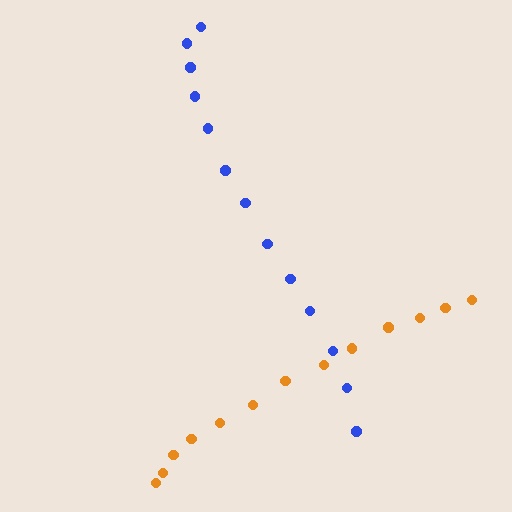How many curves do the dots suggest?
There are 2 distinct paths.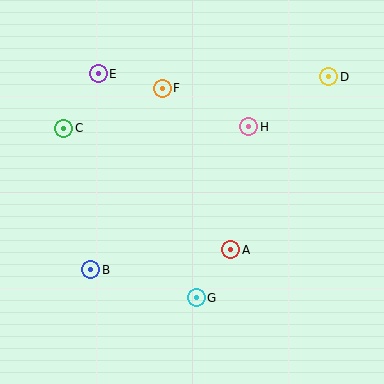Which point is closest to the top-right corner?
Point D is closest to the top-right corner.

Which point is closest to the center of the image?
Point A at (231, 250) is closest to the center.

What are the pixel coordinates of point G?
Point G is at (196, 298).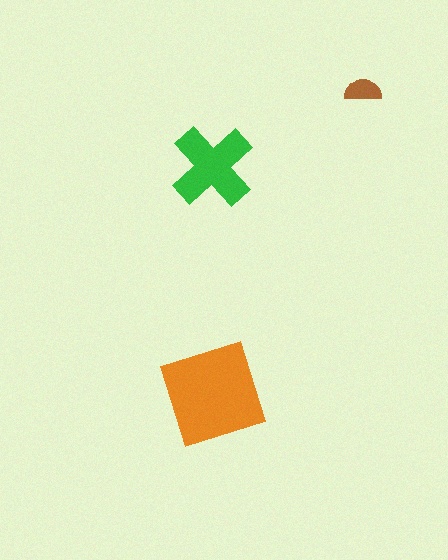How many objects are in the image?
There are 3 objects in the image.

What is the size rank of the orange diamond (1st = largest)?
1st.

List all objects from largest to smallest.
The orange diamond, the green cross, the brown semicircle.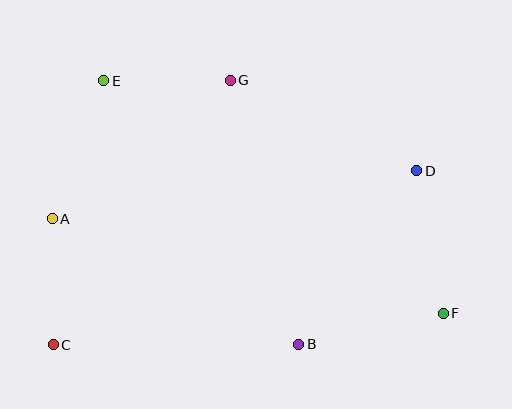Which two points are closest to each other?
Points A and C are closest to each other.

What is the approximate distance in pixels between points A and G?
The distance between A and G is approximately 225 pixels.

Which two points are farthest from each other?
Points E and F are farthest from each other.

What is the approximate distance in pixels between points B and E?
The distance between B and E is approximately 328 pixels.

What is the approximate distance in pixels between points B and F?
The distance between B and F is approximately 148 pixels.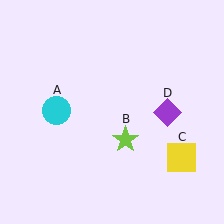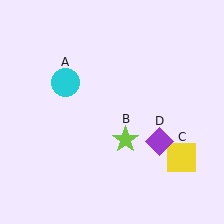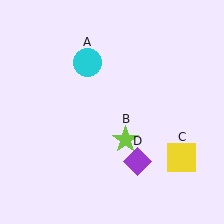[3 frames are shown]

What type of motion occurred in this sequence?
The cyan circle (object A), purple diamond (object D) rotated clockwise around the center of the scene.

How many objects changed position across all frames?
2 objects changed position: cyan circle (object A), purple diamond (object D).